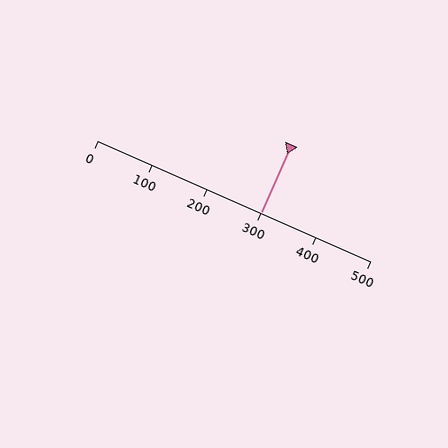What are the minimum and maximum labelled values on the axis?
The axis runs from 0 to 500.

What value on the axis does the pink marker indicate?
The marker indicates approximately 300.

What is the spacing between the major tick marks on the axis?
The major ticks are spaced 100 apart.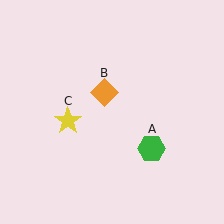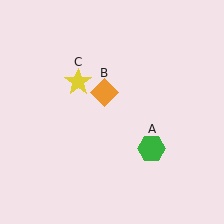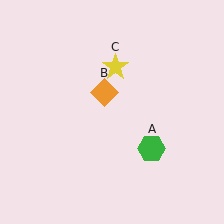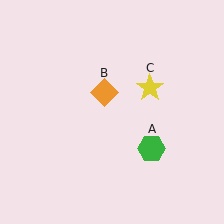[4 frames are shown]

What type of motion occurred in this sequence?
The yellow star (object C) rotated clockwise around the center of the scene.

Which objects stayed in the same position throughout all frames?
Green hexagon (object A) and orange diamond (object B) remained stationary.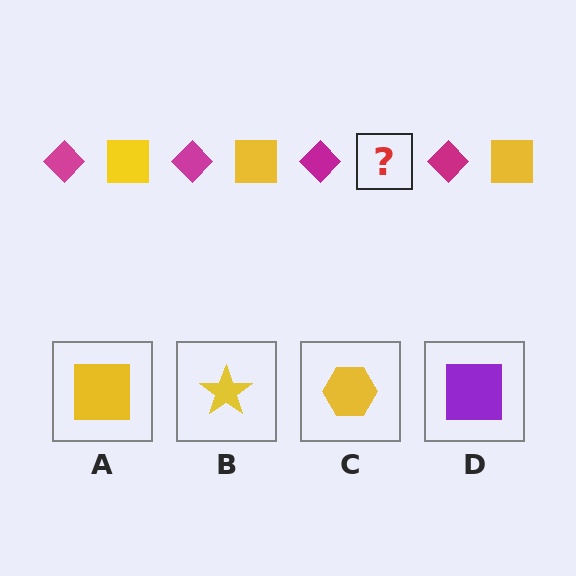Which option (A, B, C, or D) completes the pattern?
A.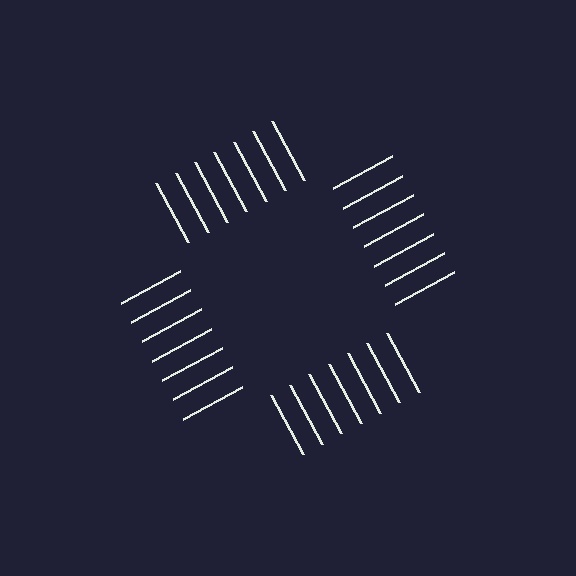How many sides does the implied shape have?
4 sides — the line-ends trace a square.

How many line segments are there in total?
28 — 7 along each of the 4 edges.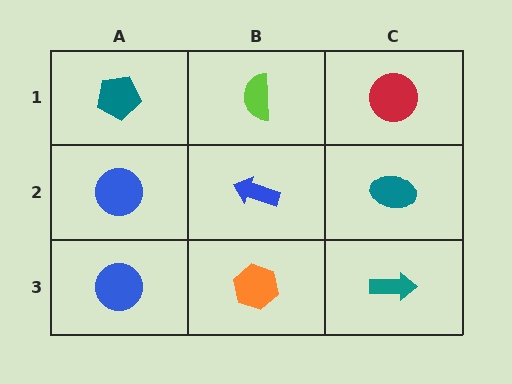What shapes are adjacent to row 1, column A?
A blue circle (row 2, column A), a lime semicircle (row 1, column B).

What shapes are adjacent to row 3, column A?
A blue circle (row 2, column A), an orange hexagon (row 3, column B).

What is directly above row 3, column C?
A teal ellipse.